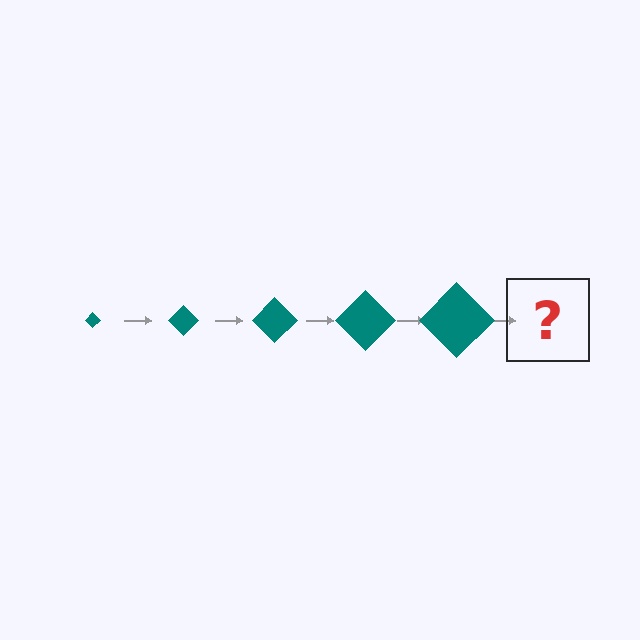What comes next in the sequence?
The next element should be a teal diamond, larger than the previous one.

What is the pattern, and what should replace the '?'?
The pattern is that the diamond gets progressively larger each step. The '?' should be a teal diamond, larger than the previous one.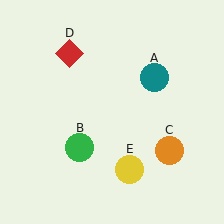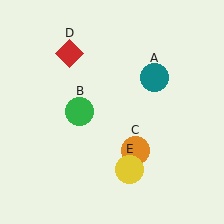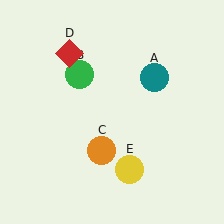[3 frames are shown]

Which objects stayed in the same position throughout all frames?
Teal circle (object A) and red diamond (object D) and yellow circle (object E) remained stationary.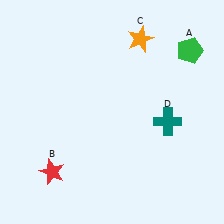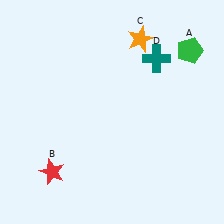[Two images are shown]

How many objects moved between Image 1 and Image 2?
1 object moved between the two images.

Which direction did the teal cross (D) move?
The teal cross (D) moved up.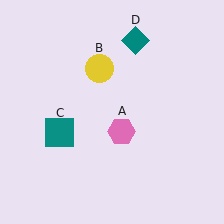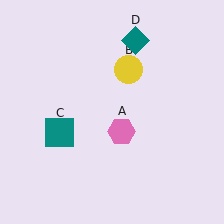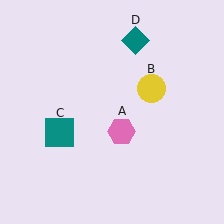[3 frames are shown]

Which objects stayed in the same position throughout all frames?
Pink hexagon (object A) and teal square (object C) and teal diamond (object D) remained stationary.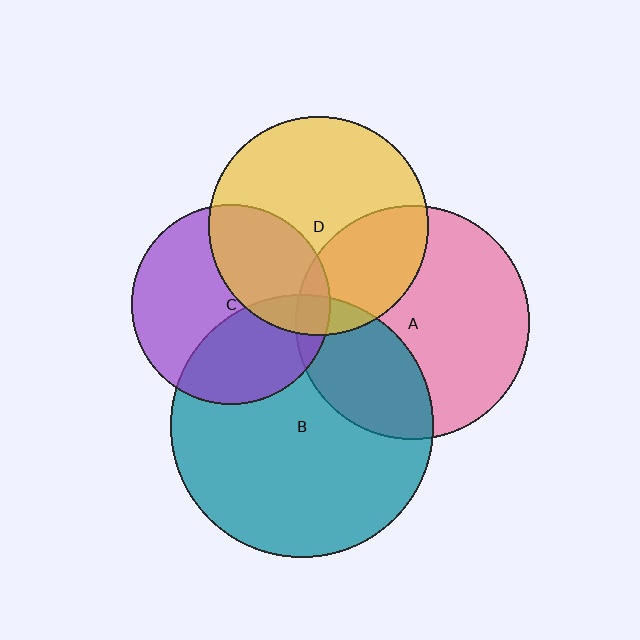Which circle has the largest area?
Circle B (teal).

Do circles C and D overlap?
Yes.